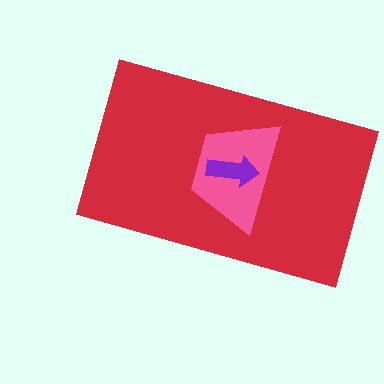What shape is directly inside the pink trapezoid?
The purple arrow.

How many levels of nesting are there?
3.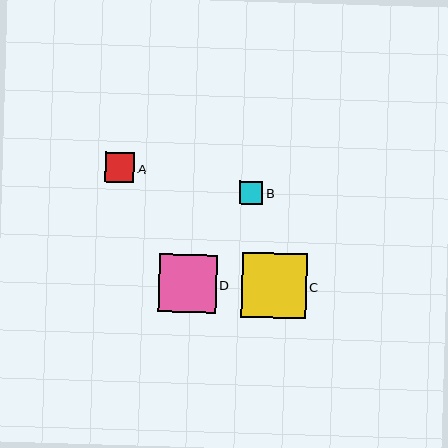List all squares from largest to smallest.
From largest to smallest: C, D, A, B.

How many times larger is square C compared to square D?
Square C is approximately 1.1 times the size of square D.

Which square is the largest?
Square C is the largest with a size of approximately 65 pixels.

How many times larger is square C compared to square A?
Square C is approximately 2.2 times the size of square A.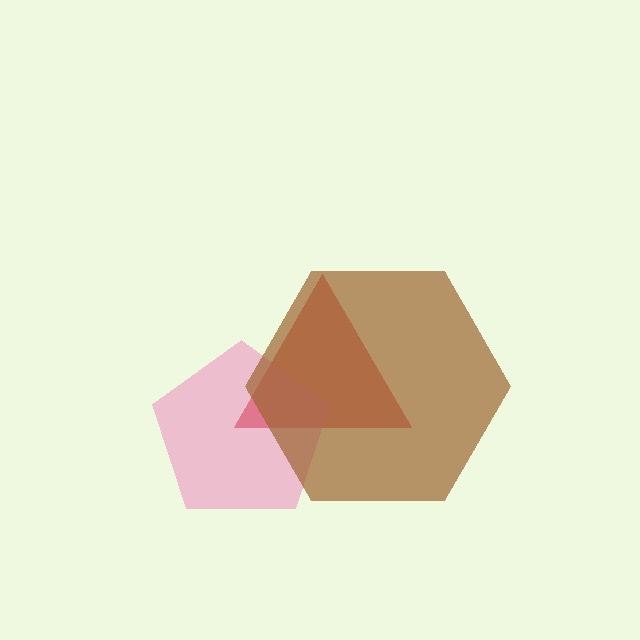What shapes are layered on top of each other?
The layered shapes are: a red triangle, a pink pentagon, a brown hexagon.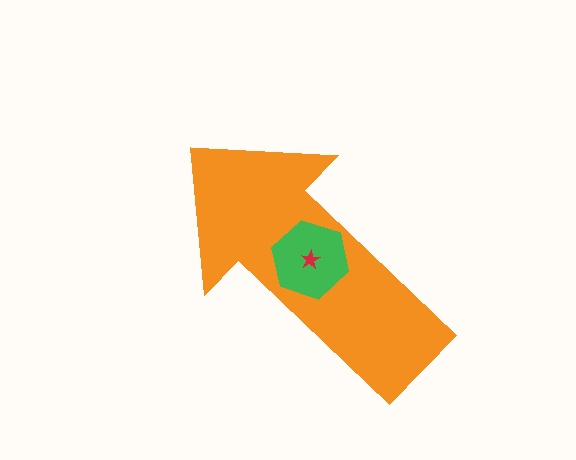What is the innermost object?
The red star.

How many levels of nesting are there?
3.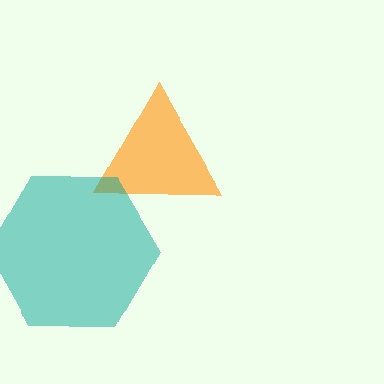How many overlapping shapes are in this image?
There are 2 overlapping shapes in the image.